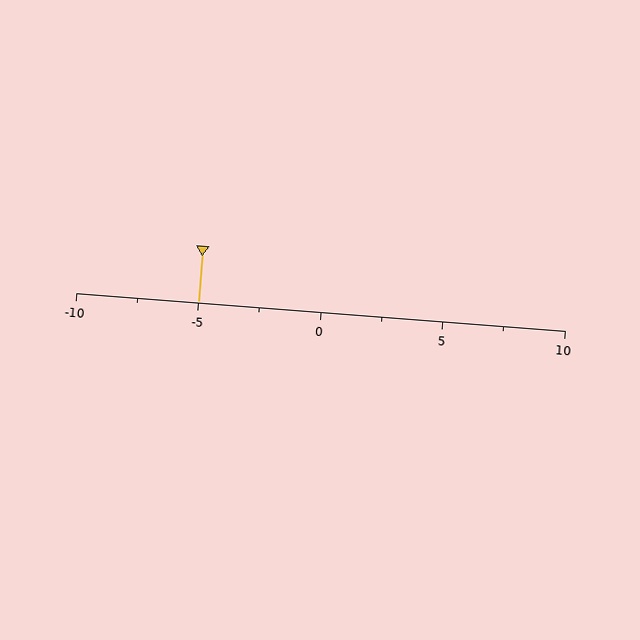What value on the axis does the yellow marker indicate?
The marker indicates approximately -5.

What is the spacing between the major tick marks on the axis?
The major ticks are spaced 5 apart.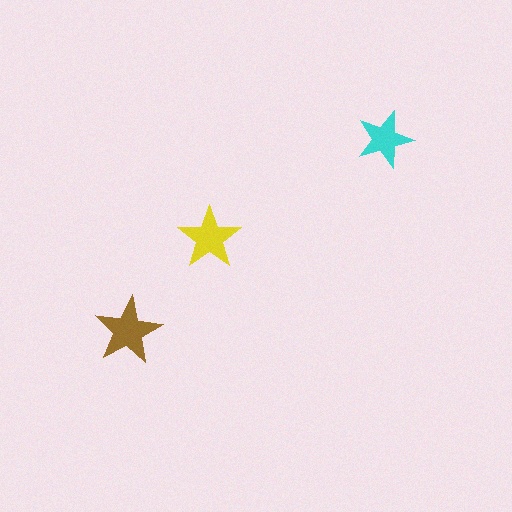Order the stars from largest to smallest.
the brown one, the yellow one, the cyan one.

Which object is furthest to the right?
The cyan star is rightmost.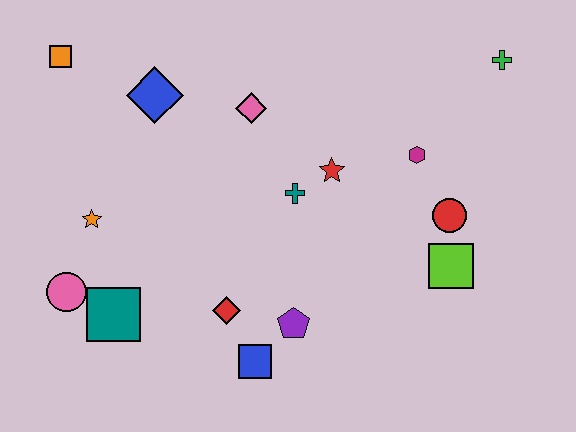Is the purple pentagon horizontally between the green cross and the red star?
No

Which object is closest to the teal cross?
The red star is closest to the teal cross.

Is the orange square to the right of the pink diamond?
No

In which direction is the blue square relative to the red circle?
The blue square is to the left of the red circle.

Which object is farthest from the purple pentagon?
The orange square is farthest from the purple pentagon.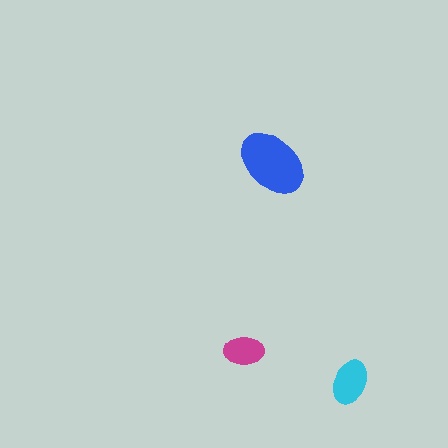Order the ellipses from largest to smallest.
the blue one, the cyan one, the magenta one.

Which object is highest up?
The blue ellipse is topmost.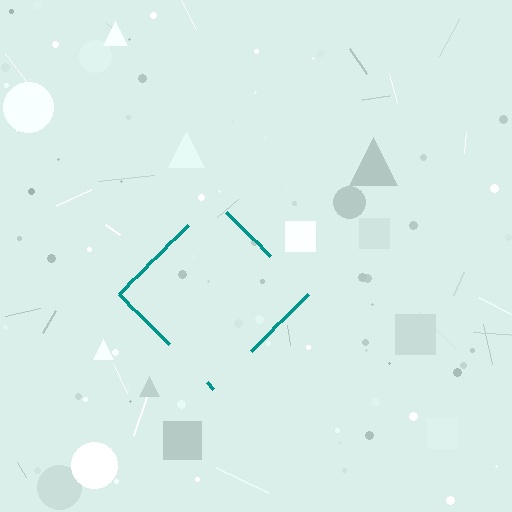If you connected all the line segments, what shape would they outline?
They would outline a diamond.